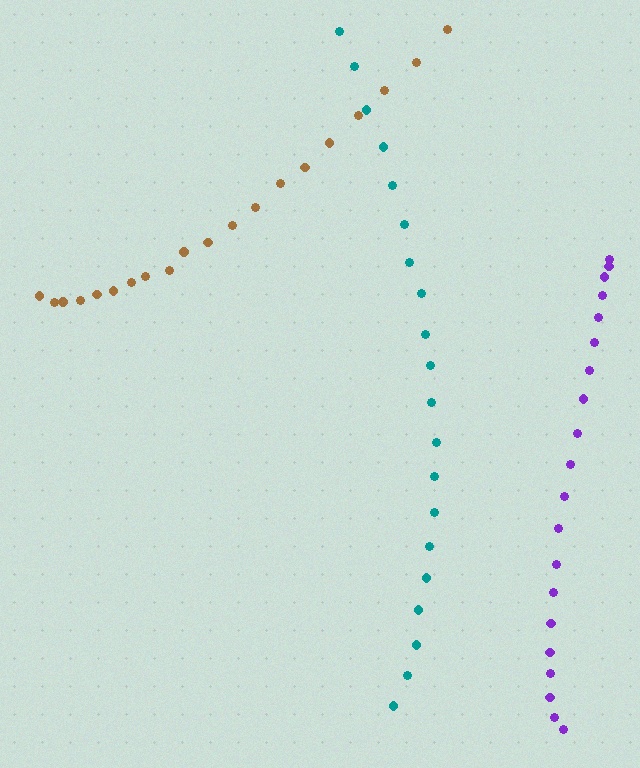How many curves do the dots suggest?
There are 3 distinct paths.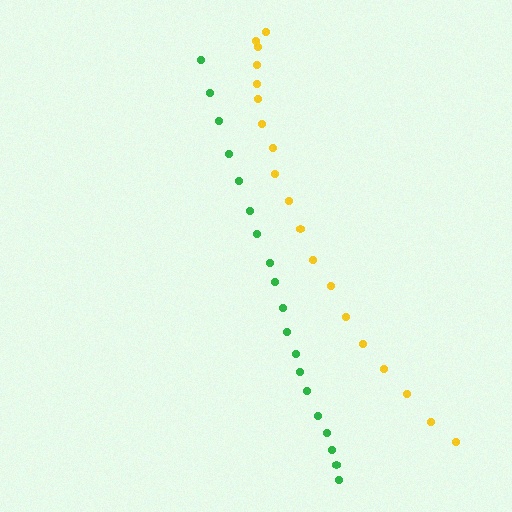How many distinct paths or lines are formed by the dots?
There are 2 distinct paths.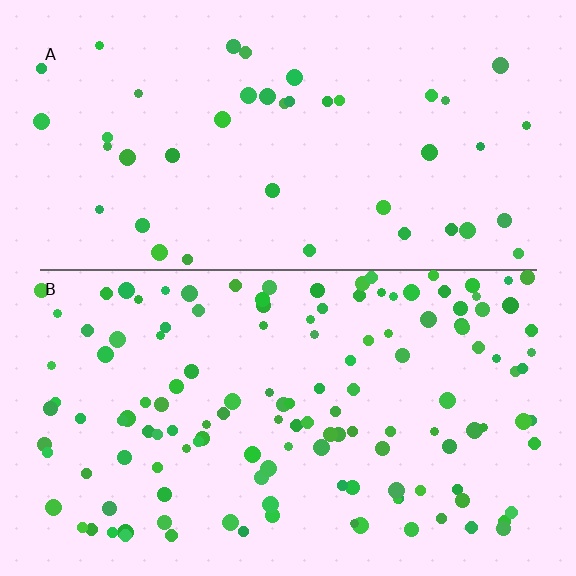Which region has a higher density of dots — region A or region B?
B (the bottom).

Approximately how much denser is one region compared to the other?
Approximately 3.1× — region B over region A.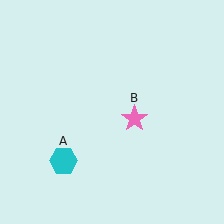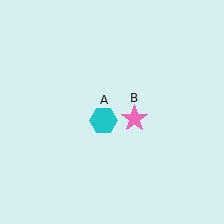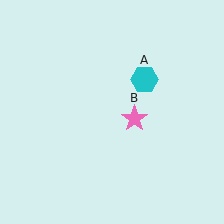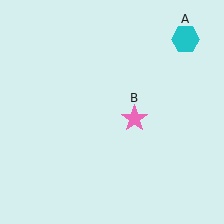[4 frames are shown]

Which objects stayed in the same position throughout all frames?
Pink star (object B) remained stationary.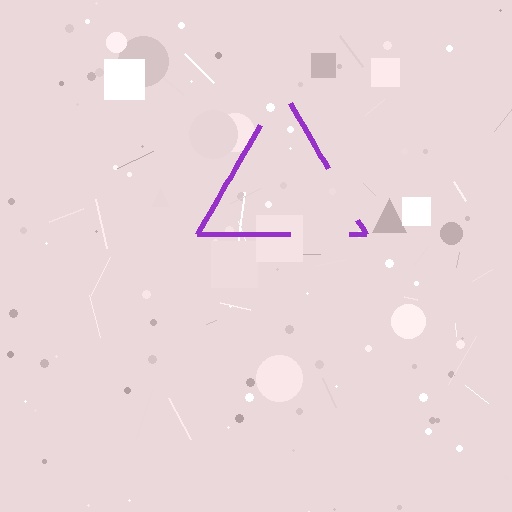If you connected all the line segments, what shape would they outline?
They would outline a triangle.